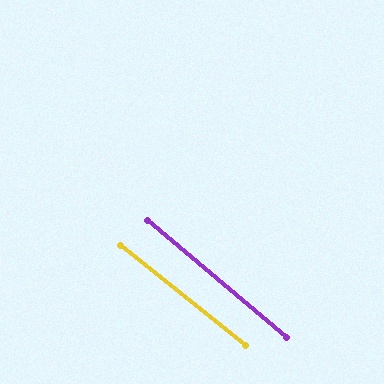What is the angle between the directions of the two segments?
Approximately 1 degree.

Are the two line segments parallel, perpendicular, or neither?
Parallel — their directions differ by only 1.2°.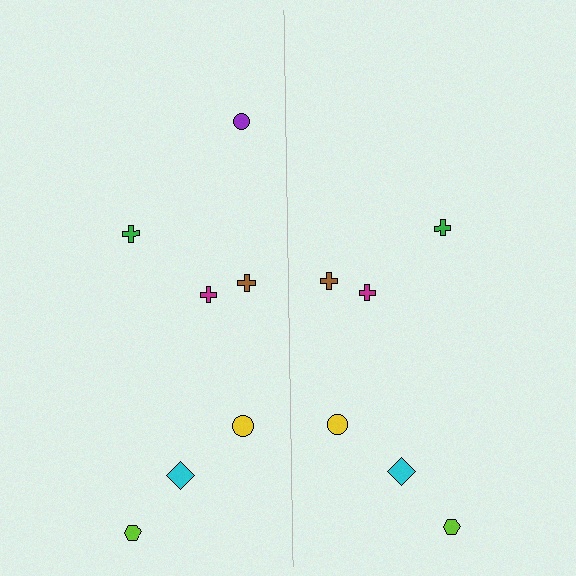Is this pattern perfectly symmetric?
No, the pattern is not perfectly symmetric. A purple circle is missing from the right side.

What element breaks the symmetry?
A purple circle is missing from the right side.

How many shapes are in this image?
There are 13 shapes in this image.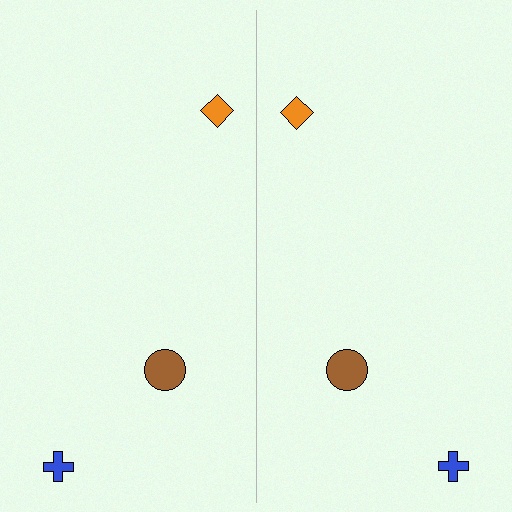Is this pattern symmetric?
Yes, this pattern has bilateral (reflection) symmetry.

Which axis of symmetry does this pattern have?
The pattern has a vertical axis of symmetry running through the center of the image.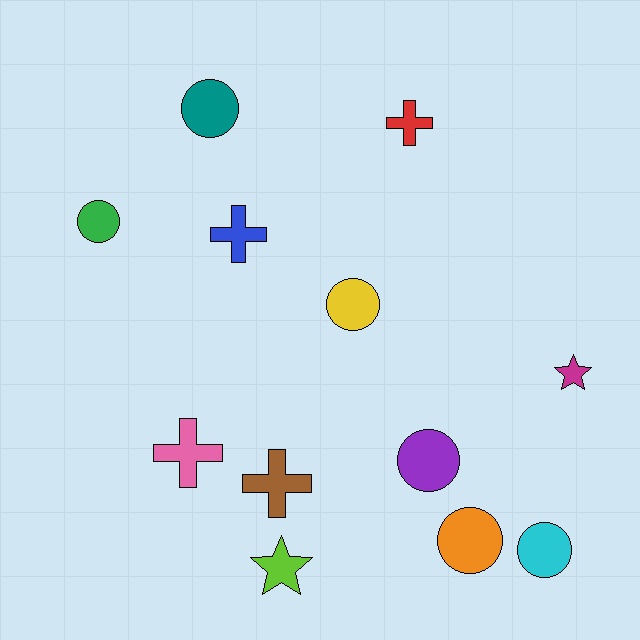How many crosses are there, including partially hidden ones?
There are 4 crosses.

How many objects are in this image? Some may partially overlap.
There are 12 objects.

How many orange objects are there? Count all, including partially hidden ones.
There is 1 orange object.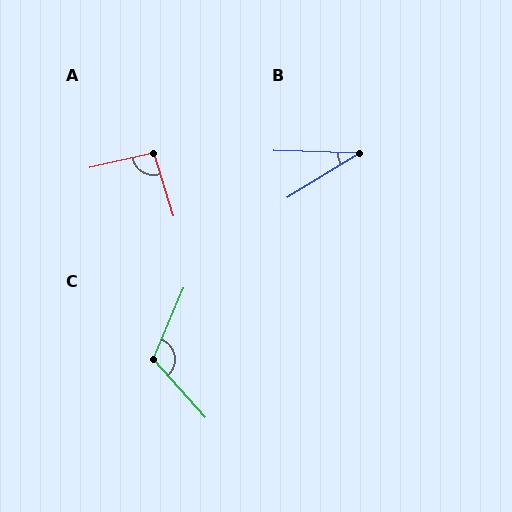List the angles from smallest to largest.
B (33°), A (95°), C (115°).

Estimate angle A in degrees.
Approximately 95 degrees.